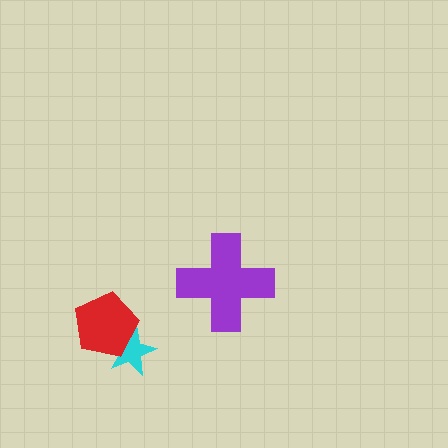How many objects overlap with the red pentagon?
1 object overlaps with the red pentagon.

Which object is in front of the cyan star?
The red pentagon is in front of the cyan star.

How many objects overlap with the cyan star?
1 object overlaps with the cyan star.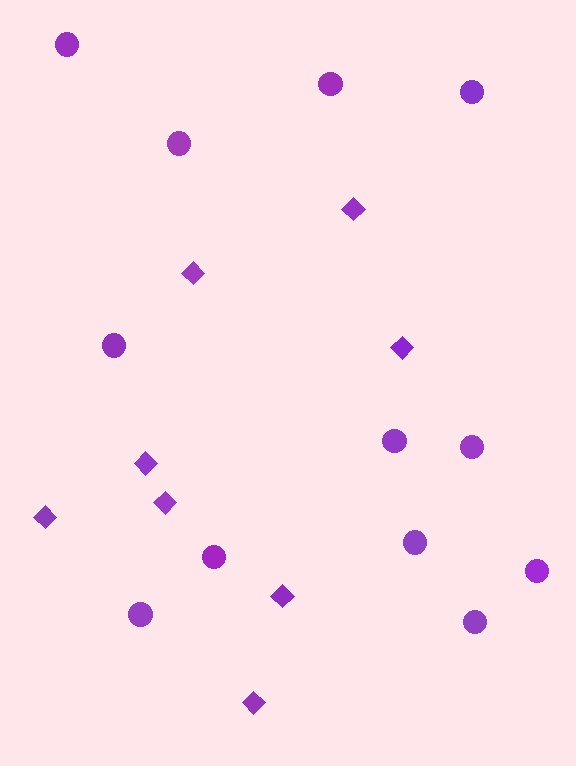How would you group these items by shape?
There are 2 groups: one group of diamonds (8) and one group of circles (12).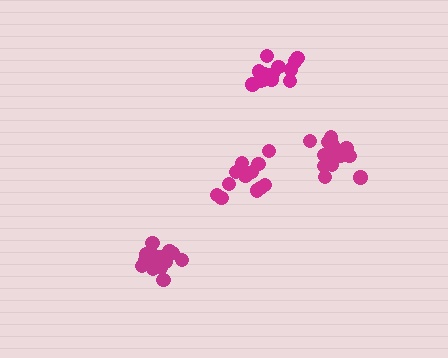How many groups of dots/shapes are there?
There are 4 groups.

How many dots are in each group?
Group 1: 12 dots, Group 2: 16 dots, Group 3: 14 dots, Group 4: 14 dots (56 total).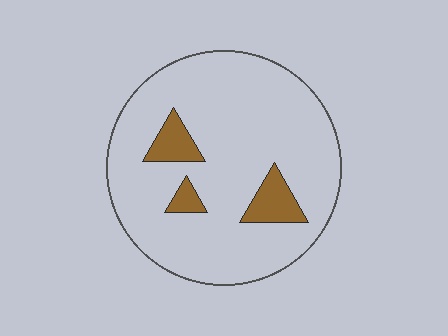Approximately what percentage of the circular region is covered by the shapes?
Approximately 10%.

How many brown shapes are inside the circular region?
3.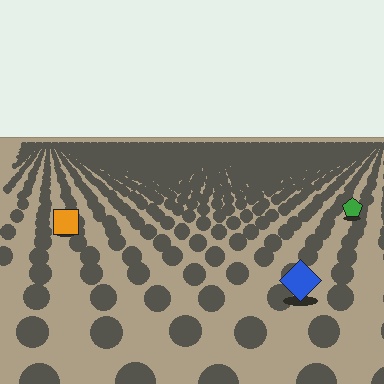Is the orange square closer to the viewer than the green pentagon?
Yes. The orange square is closer — you can tell from the texture gradient: the ground texture is coarser near it.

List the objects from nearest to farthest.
From nearest to farthest: the blue diamond, the orange square, the green pentagon.